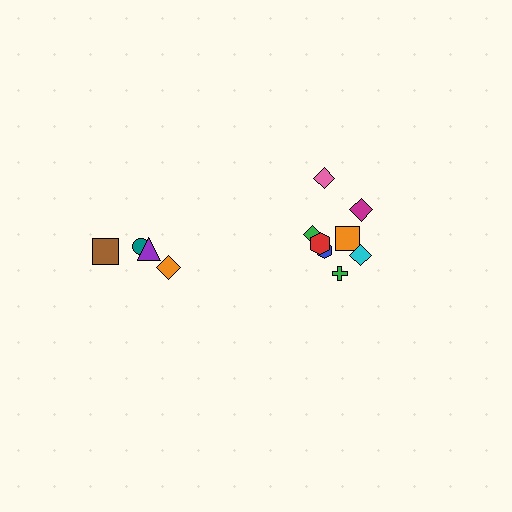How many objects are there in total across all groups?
There are 12 objects.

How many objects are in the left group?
There are 4 objects.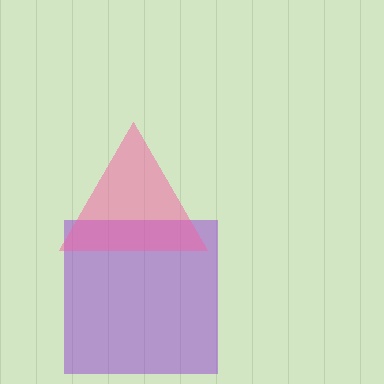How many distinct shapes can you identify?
There are 2 distinct shapes: a purple square, a pink triangle.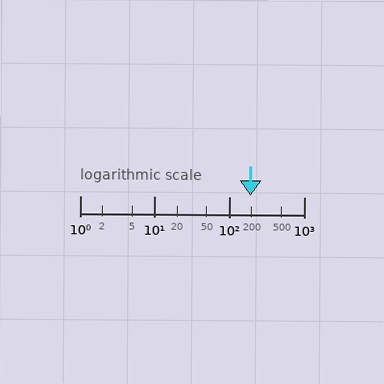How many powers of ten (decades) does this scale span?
The scale spans 3 decades, from 1 to 1000.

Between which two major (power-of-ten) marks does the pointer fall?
The pointer is between 100 and 1000.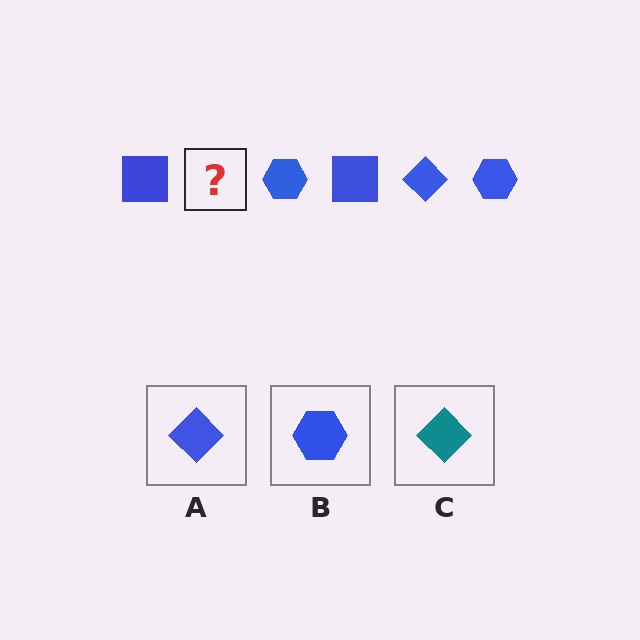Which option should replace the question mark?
Option A.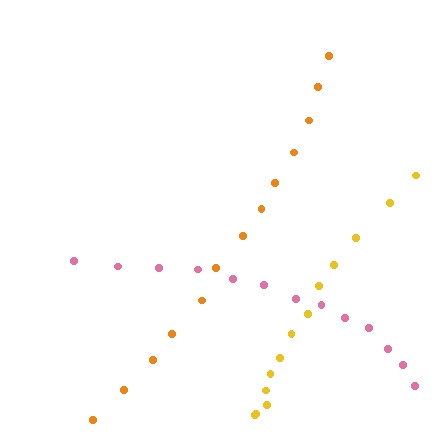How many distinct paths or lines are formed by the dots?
There are 3 distinct paths.